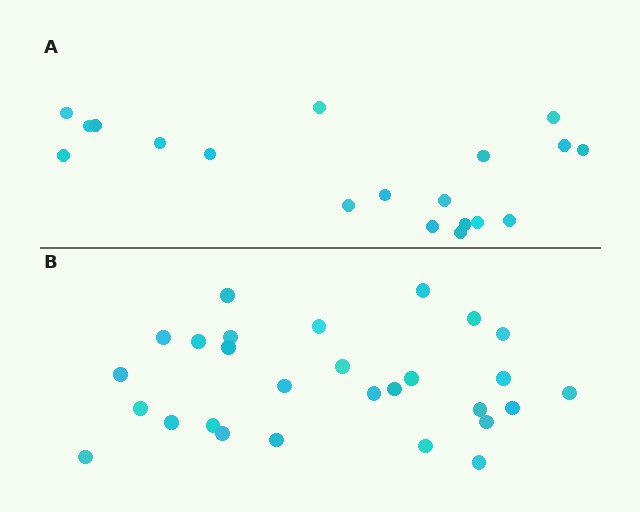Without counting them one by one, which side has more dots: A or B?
Region B (the bottom region) has more dots.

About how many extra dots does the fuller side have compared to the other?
Region B has roughly 8 or so more dots than region A.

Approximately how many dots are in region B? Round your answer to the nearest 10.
About 30 dots. (The exact count is 28, which rounds to 30.)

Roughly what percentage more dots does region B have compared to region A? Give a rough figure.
About 45% more.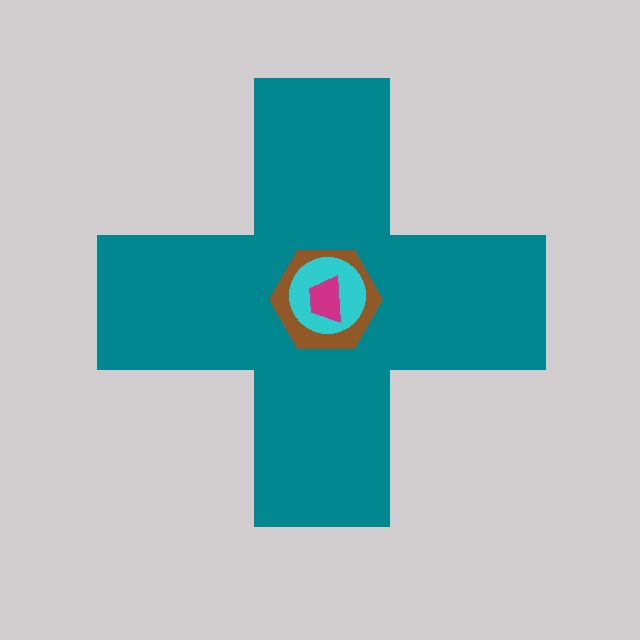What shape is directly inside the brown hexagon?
The cyan circle.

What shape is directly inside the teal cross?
The brown hexagon.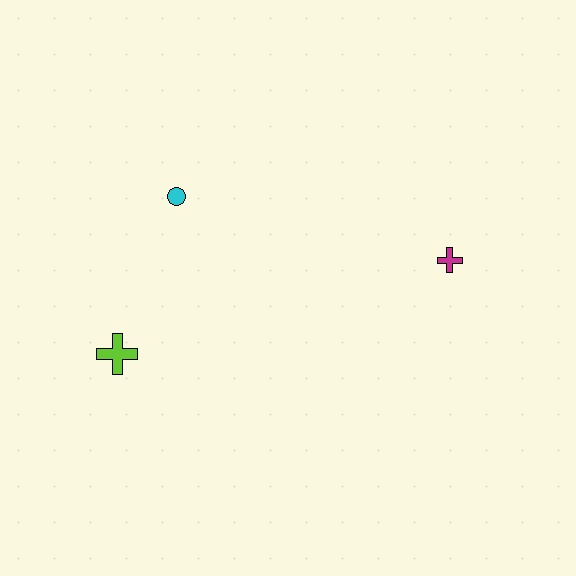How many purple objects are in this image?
There are no purple objects.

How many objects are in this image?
There are 3 objects.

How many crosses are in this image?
There are 2 crosses.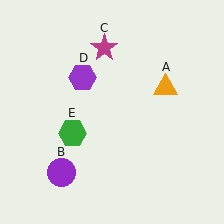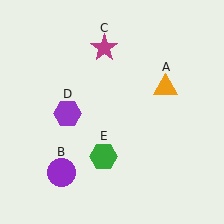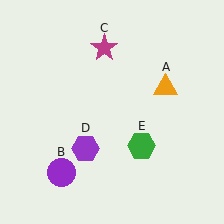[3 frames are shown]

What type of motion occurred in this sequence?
The purple hexagon (object D), green hexagon (object E) rotated counterclockwise around the center of the scene.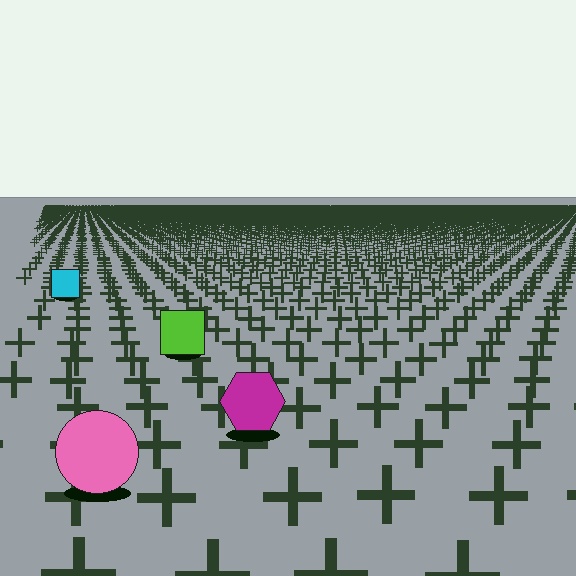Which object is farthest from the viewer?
The cyan square is farthest from the viewer. It appears smaller and the ground texture around it is denser.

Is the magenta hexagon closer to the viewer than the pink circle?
No. The pink circle is closer — you can tell from the texture gradient: the ground texture is coarser near it.